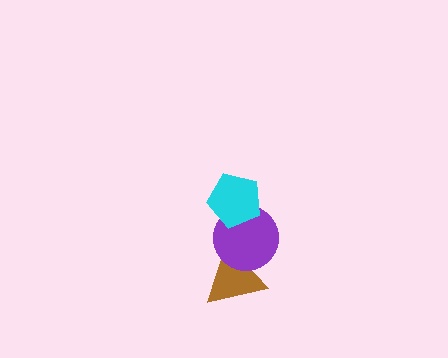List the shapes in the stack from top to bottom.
From top to bottom: the cyan pentagon, the purple circle, the brown triangle.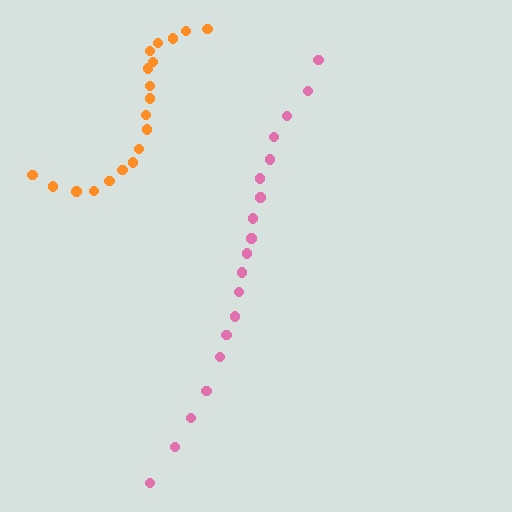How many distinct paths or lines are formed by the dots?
There are 2 distinct paths.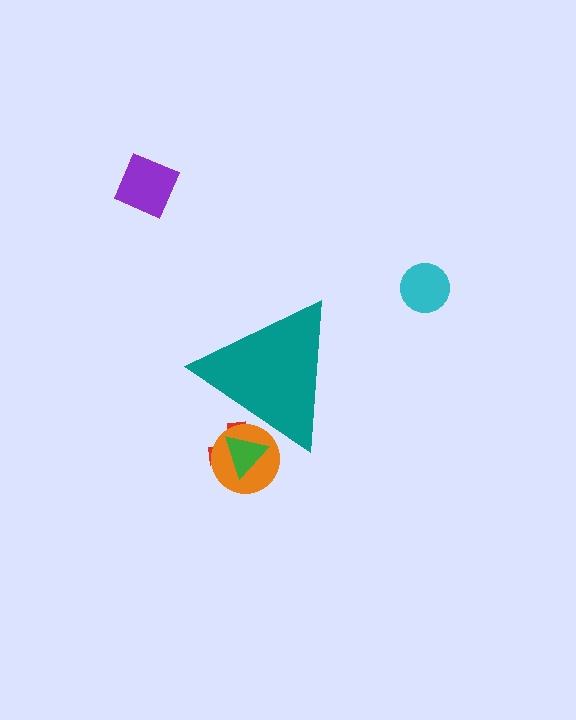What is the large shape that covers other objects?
A teal triangle.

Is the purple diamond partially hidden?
No, the purple diamond is fully visible.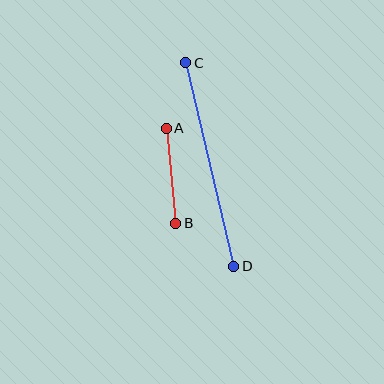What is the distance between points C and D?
The distance is approximately 209 pixels.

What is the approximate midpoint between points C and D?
The midpoint is at approximately (210, 165) pixels.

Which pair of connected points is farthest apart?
Points C and D are farthest apart.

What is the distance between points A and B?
The distance is approximately 95 pixels.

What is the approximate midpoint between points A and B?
The midpoint is at approximately (171, 176) pixels.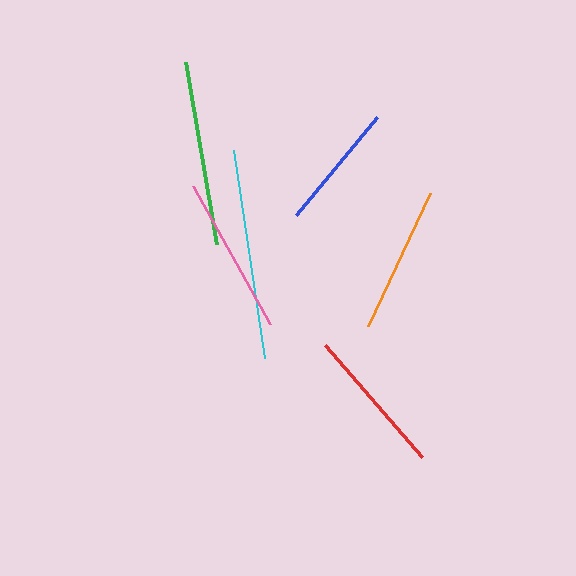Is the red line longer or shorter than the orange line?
The red line is longer than the orange line.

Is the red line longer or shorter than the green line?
The green line is longer than the red line.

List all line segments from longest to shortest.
From longest to shortest: cyan, green, pink, red, orange, blue.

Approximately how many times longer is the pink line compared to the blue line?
The pink line is approximately 1.2 times the length of the blue line.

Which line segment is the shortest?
The blue line is the shortest at approximately 127 pixels.